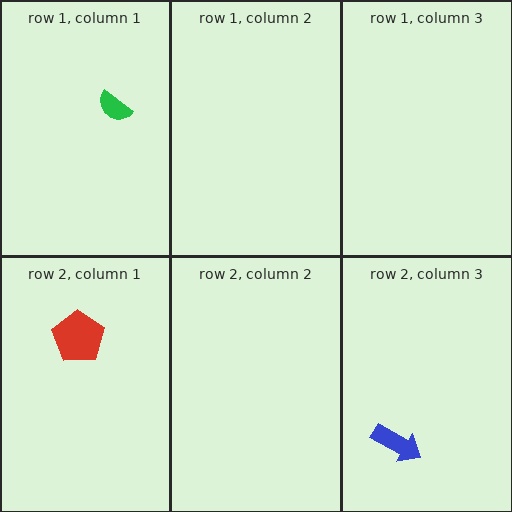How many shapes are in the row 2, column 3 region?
1.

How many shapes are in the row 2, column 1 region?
1.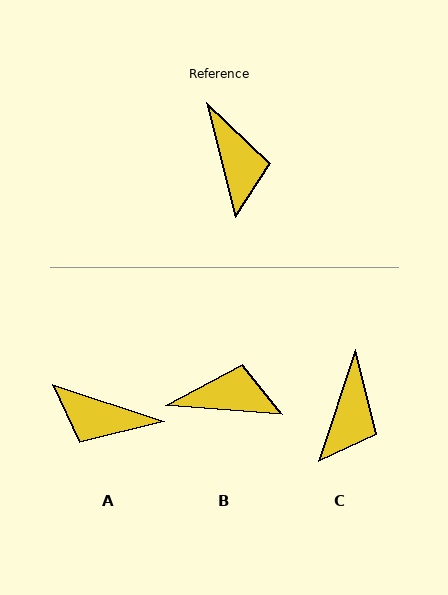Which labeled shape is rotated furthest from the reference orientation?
A, about 123 degrees away.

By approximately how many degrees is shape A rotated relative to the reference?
Approximately 123 degrees clockwise.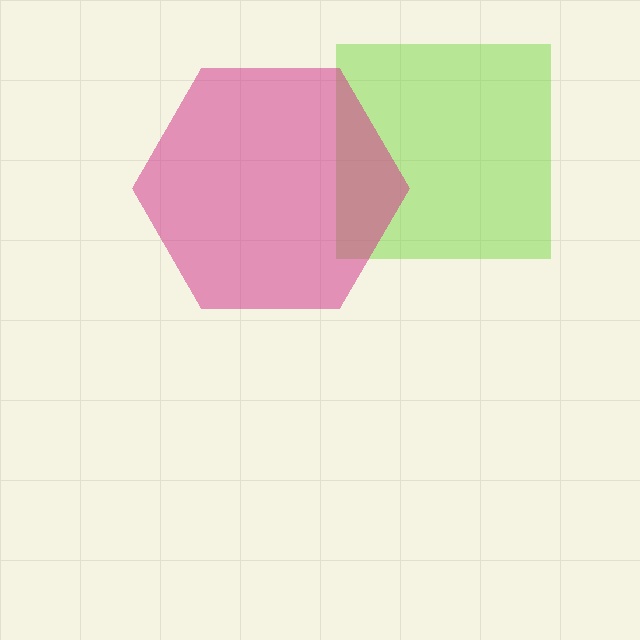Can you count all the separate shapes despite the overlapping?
Yes, there are 2 separate shapes.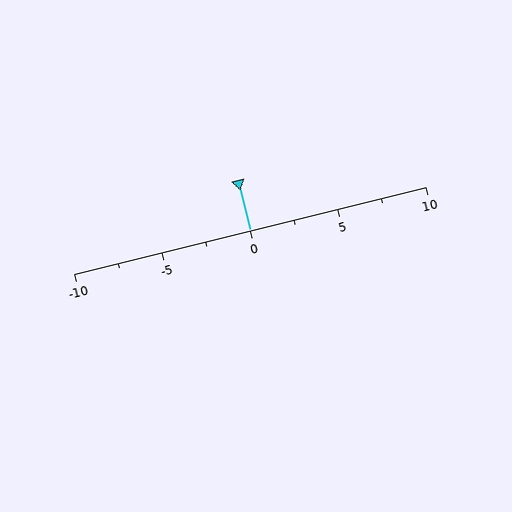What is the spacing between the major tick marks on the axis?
The major ticks are spaced 5 apart.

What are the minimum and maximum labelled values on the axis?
The axis runs from -10 to 10.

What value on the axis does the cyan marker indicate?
The marker indicates approximately 0.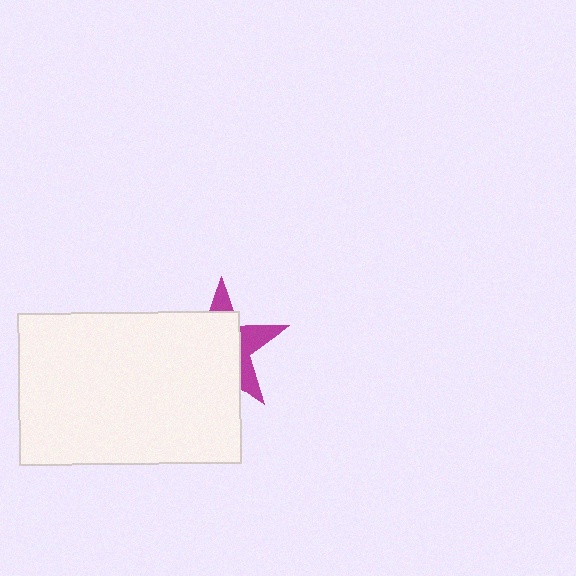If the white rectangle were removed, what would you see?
You would see the complete magenta star.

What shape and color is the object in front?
The object in front is a white rectangle.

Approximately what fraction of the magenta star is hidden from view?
Roughly 67% of the magenta star is hidden behind the white rectangle.